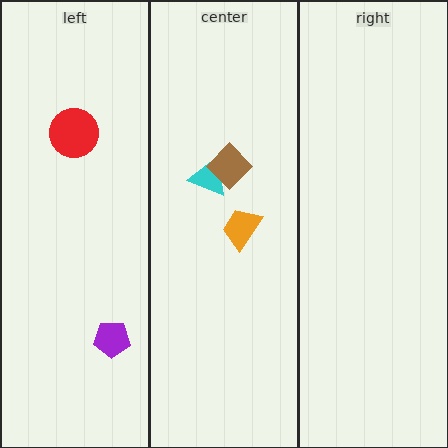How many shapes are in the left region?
2.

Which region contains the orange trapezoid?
The center region.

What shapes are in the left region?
The purple pentagon, the red circle.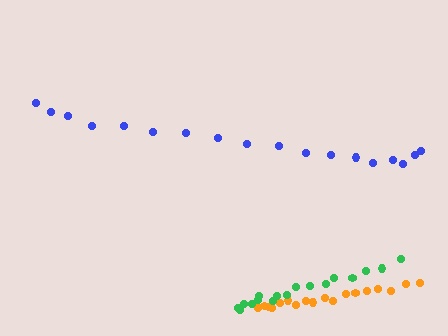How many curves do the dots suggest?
There are 3 distinct paths.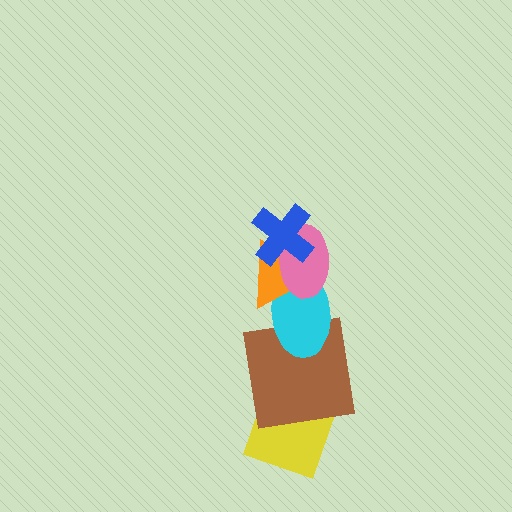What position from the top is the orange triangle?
The orange triangle is 3rd from the top.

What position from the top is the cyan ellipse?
The cyan ellipse is 4th from the top.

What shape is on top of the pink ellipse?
The blue cross is on top of the pink ellipse.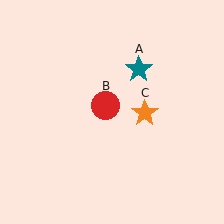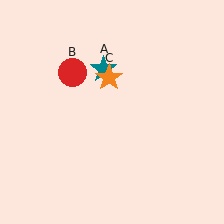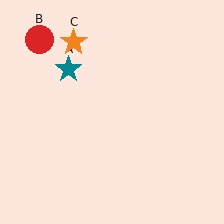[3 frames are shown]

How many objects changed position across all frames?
3 objects changed position: teal star (object A), red circle (object B), orange star (object C).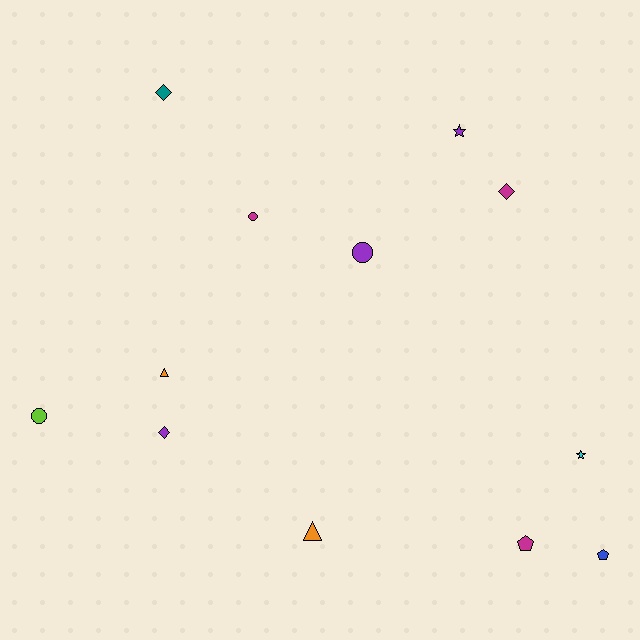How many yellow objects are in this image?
There are no yellow objects.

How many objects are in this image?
There are 12 objects.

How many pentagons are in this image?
There are 2 pentagons.